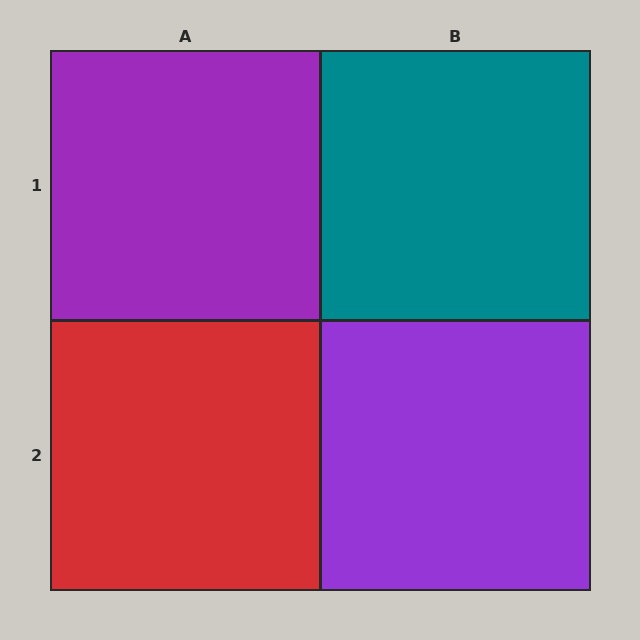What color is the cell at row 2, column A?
Red.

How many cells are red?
1 cell is red.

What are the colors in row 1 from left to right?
Purple, teal.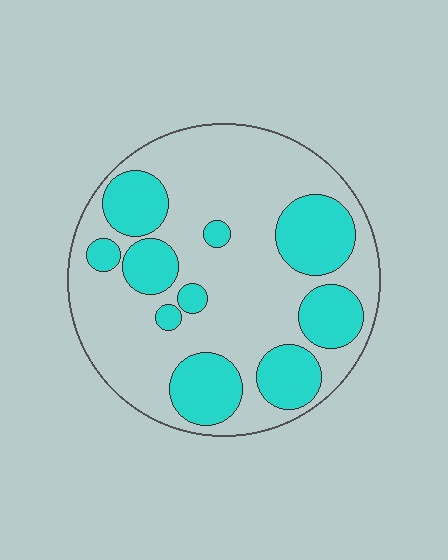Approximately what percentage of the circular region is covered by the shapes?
Approximately 35%.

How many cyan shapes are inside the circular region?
10.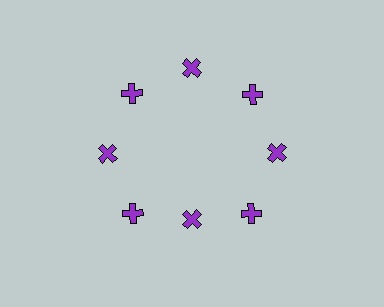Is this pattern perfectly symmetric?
No. The 8 purple crosses are arranged in a ring, but one element near the 6 o'clock position is pulled inward toward the center, breaking the 8-fold rotational symmetry.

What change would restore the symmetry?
The symmetry would be restored by moving it outward, back onto the ring so that all 8 crosses sit at equal angles and equal distance from the center.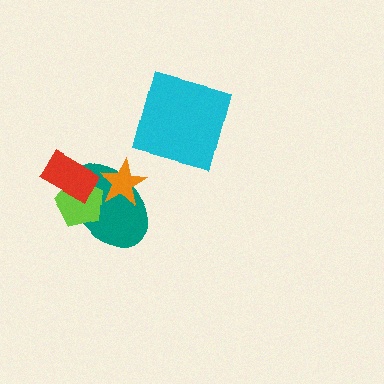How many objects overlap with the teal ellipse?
3 objects overlap with the teal ellipse.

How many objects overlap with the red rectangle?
2 objects overlap with the red rectangle.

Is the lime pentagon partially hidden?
Yes, it is partially covered by another shape.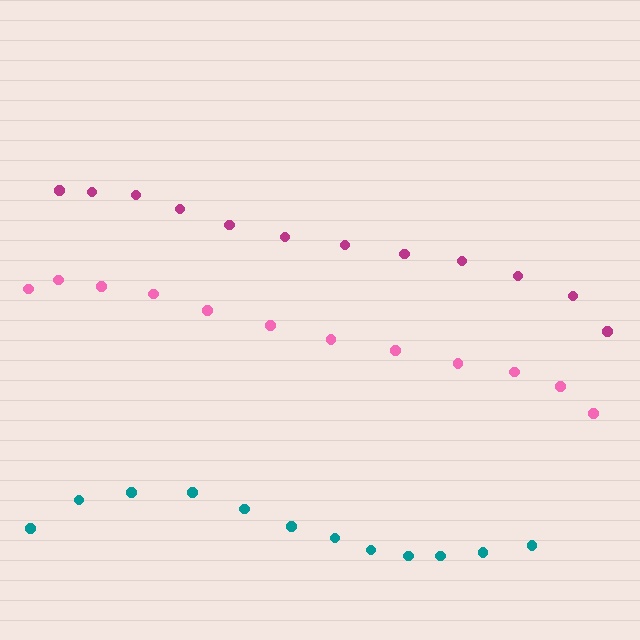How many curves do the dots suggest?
There are 3 distinct paths.